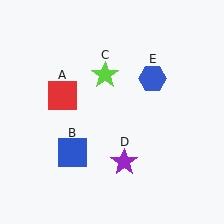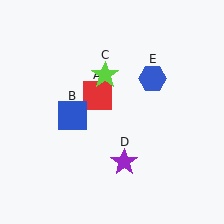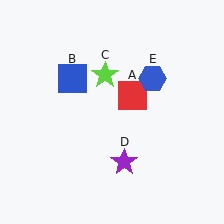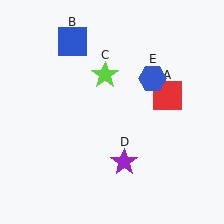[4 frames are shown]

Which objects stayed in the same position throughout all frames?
Lime star (object C) and purple star (object D) and blue hexagon (object E) remained stationary.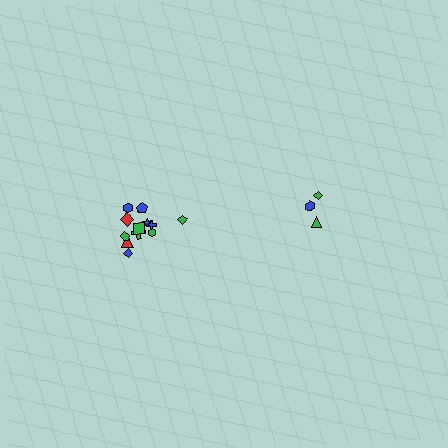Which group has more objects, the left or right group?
The left group.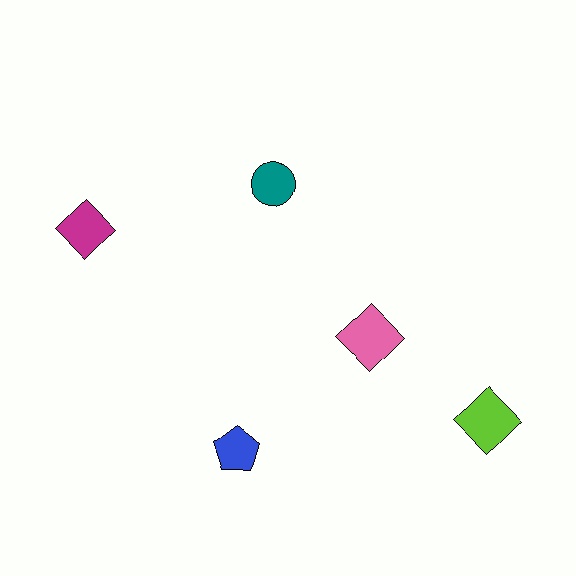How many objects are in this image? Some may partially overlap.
There are 5 objects.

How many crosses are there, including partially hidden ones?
There are no crosses.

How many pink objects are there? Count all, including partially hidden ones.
There is 1 pink object.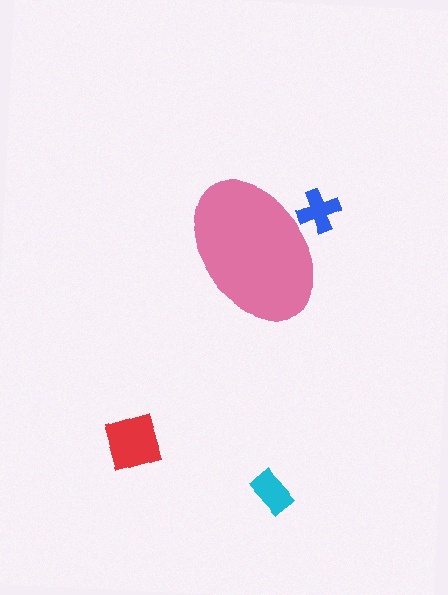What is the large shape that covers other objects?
A pink ellipse.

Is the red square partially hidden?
No, the red square is fully visible.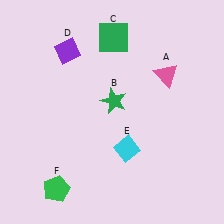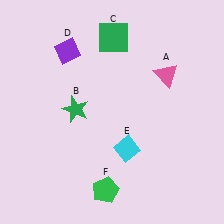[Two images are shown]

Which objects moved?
The objects that moved are: the green star (B), the green pentagon (F).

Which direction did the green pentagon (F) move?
The green pentagon (F) moved right.